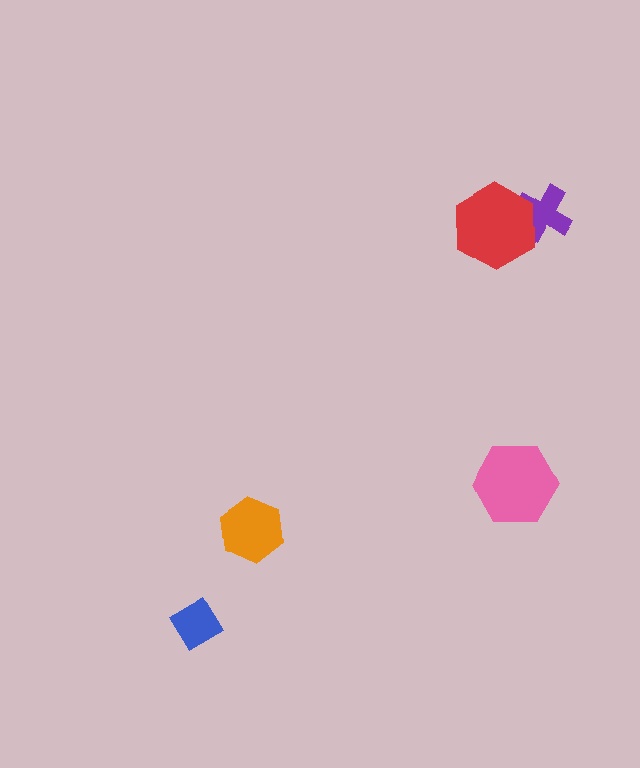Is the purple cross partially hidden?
Yes, it is partially covered by another shape.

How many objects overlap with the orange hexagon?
0 objects overlap with the orange hexagon.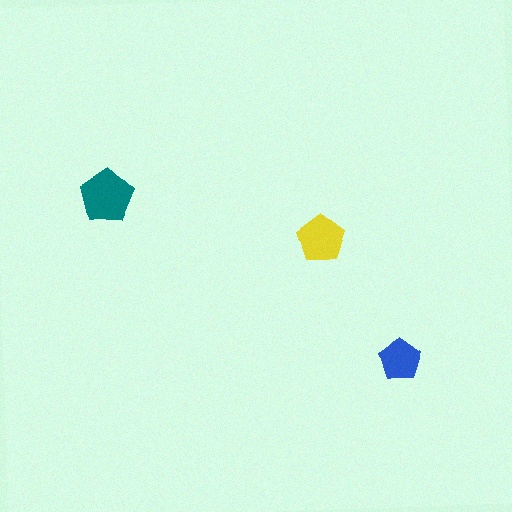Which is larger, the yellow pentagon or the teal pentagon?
The teal one.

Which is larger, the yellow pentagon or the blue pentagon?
The yellow one.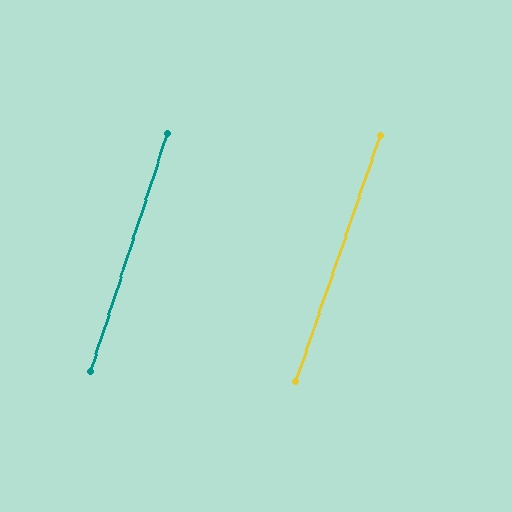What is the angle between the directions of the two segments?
Approximately 1 degree.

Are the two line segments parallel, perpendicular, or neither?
Parallel — their directions differ by only 1.1°.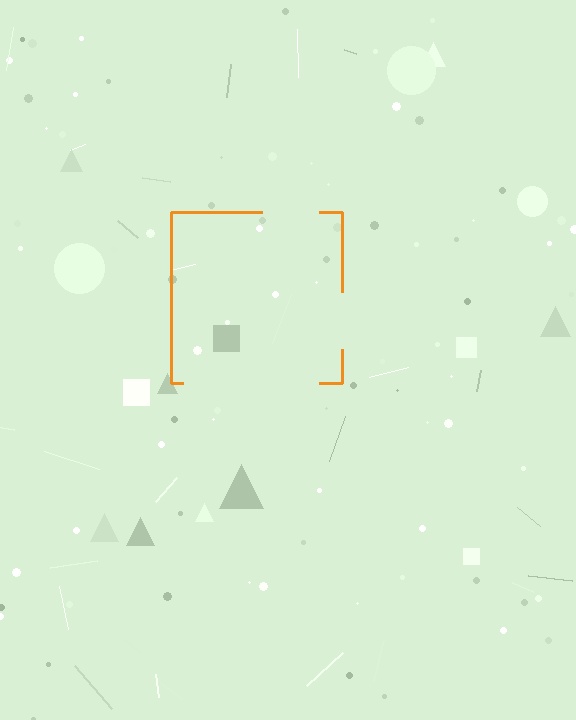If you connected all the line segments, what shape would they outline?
They would outline a square.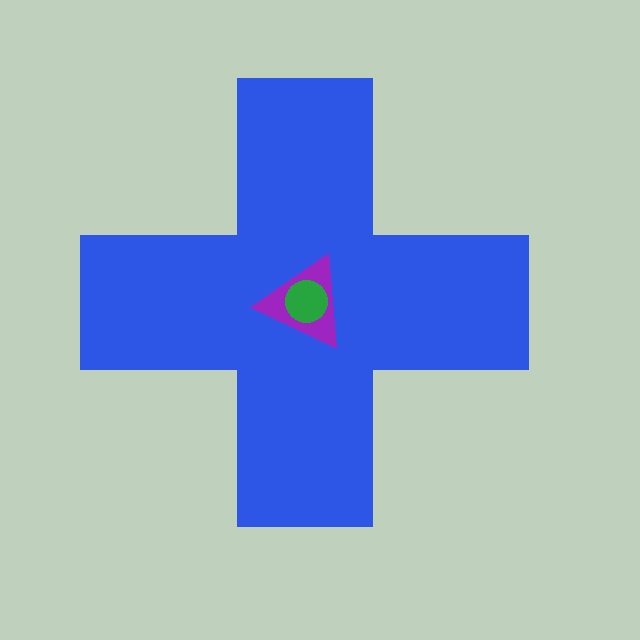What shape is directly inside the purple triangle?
The green circle.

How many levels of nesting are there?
3.